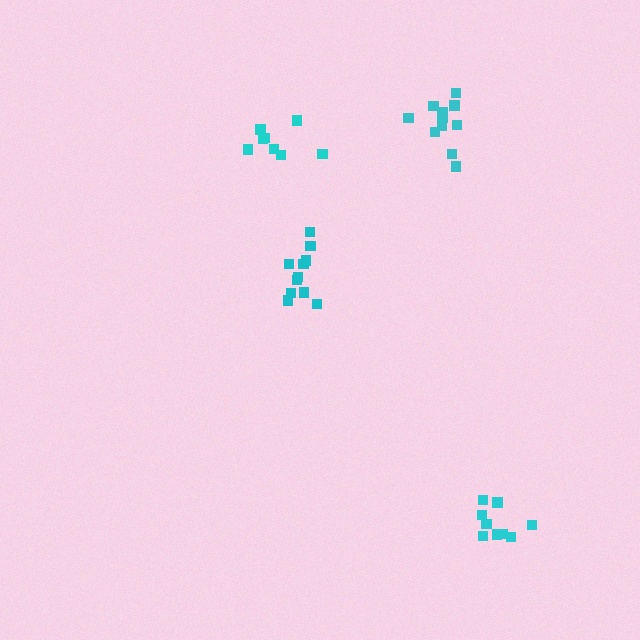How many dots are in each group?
Group 1: 11 dots, Group 2: 11 dots, Group 3: 8 dots, Group 4: 9 dots (39 total).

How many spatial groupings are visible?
There are 4 spatial groupings.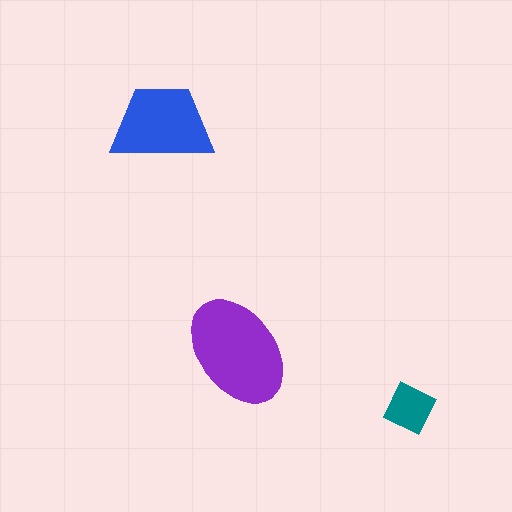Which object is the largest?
The purple ellipse.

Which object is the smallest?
The teal diamond.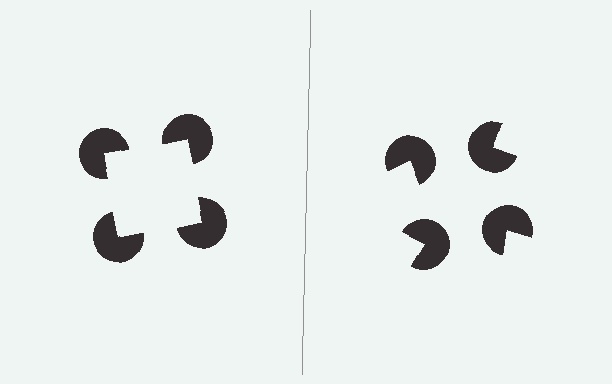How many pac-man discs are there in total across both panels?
8 — 4 on each side.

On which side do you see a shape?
An illusory square appears on the left side. On the right side the wedge cuts are rotated, so no coherent shape forms.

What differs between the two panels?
The pac-man discs are positioned identically on both sides; only the wedge orientations differ. On the left they align to a square; on the right they are misaligned.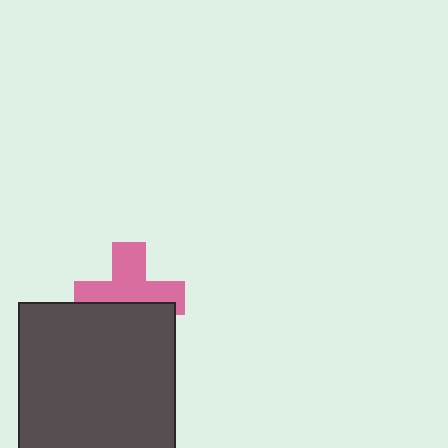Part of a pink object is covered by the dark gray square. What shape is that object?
It is a cross.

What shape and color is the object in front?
The object in front is a dark gray square.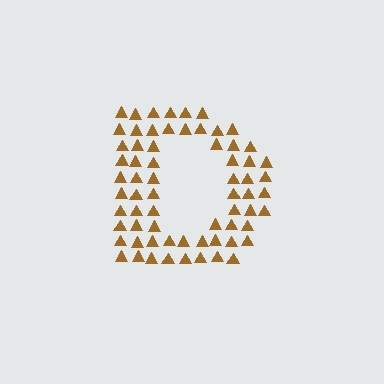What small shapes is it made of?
It is made of small triangles.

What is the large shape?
The large shape is the letter D.